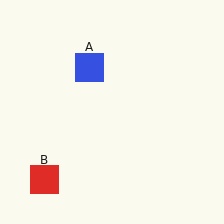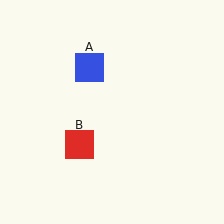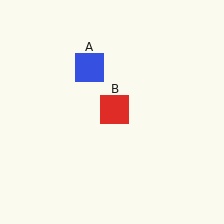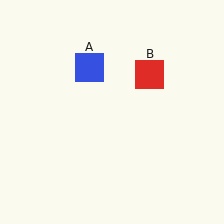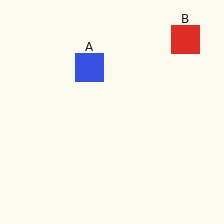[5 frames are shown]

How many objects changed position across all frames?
1 object changed position: red square (object B).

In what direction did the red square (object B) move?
The red square (object B) moved up and to the right.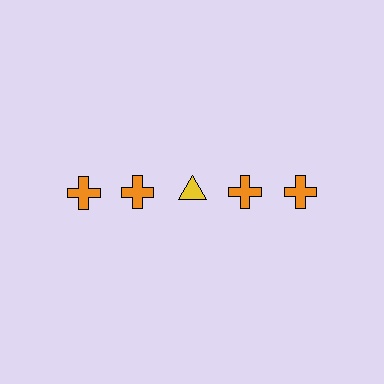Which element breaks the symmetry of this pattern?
The yellow triangle in the top row, center column breaks the symmetry. All other shapes are orange crosses.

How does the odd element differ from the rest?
It differs in both color (yellow instead of orange) and shape (triangle instead of cross).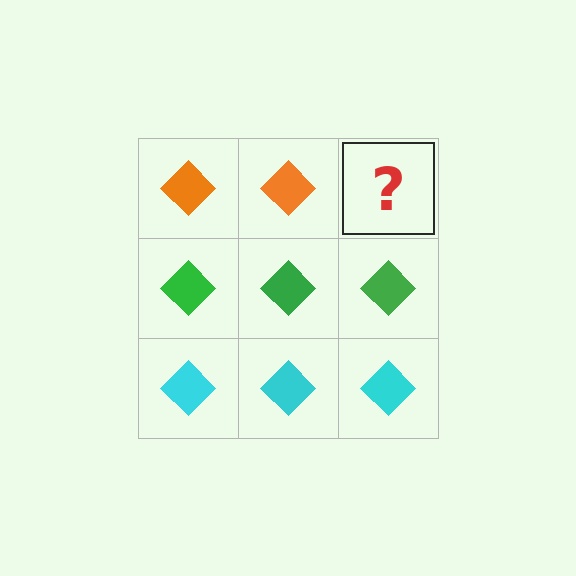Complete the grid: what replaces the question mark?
The question mark should be replaced with an orange diamond.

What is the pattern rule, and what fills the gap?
The rule is that each row has a consistent color. The gap should be filled with an orange diamond.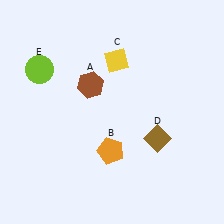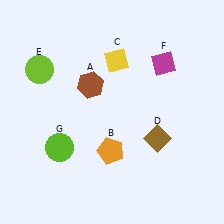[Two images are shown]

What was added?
A magenta diamond (F), a lime circle (G) were added in Image 2.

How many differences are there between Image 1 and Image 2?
There are 2 differences between the two images.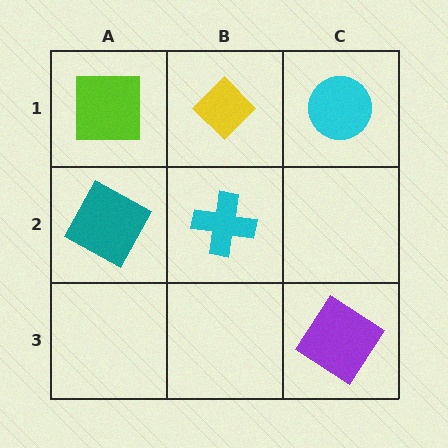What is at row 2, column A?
A teal square.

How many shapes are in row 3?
1 shape.